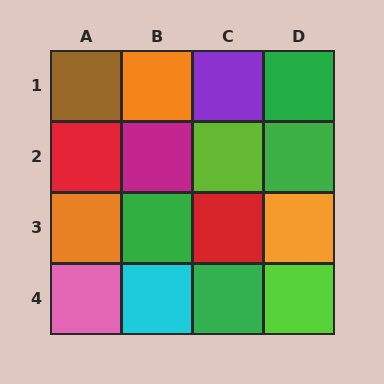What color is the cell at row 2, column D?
Green.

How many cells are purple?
1 cell is purple.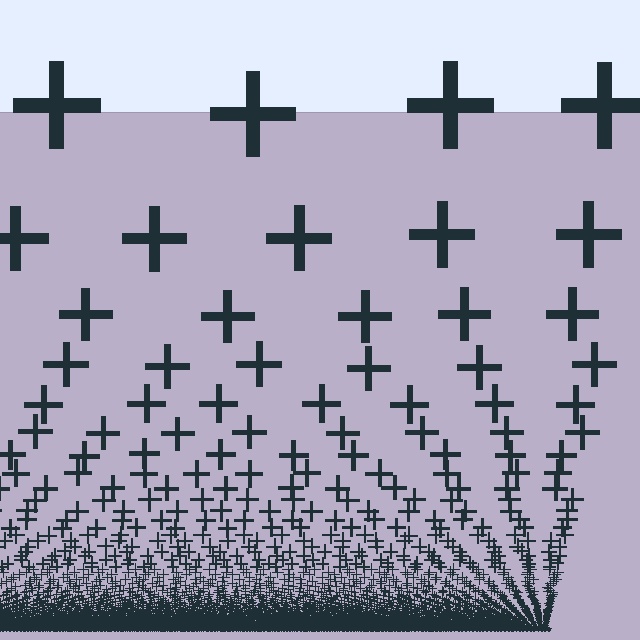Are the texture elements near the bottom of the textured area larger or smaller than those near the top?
Smaller. The gradient is inverted — elements near the bottom are smaller and denser.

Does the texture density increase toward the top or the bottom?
Density increases toward the bottom.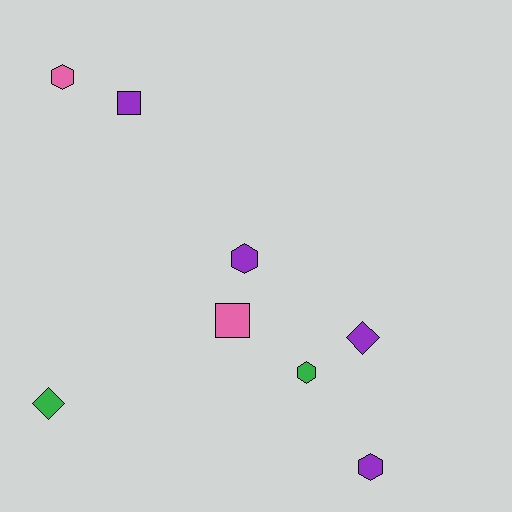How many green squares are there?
There are no green squares.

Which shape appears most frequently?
Hexagon, with 4 objects.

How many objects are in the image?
There are 8 objects.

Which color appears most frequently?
Purple, with 4 objects.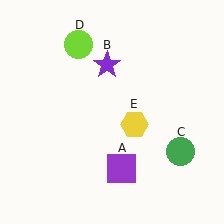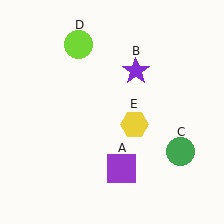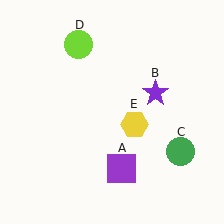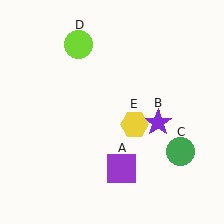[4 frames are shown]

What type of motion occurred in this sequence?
The purple star (object B) rotated clockwise around the center of the scene.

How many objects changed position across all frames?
1 object changed position: purple star (object B).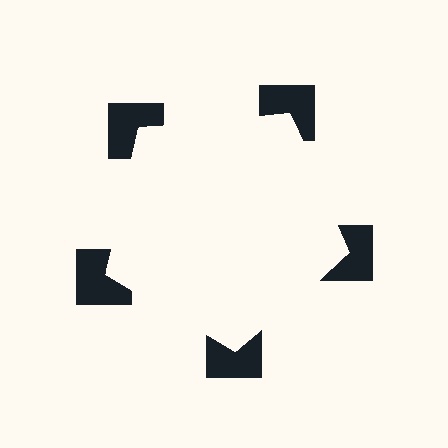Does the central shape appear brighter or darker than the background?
It typically appears slightly brighter than the background, even though no actual brightness change is drawn.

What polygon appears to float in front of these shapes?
An illusory pentagon — its edges are inferred from the aligned wedge cuts in the notched squares, not physically drawn.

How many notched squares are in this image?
There are 5 — one at each vertex of the illusory pentagon.